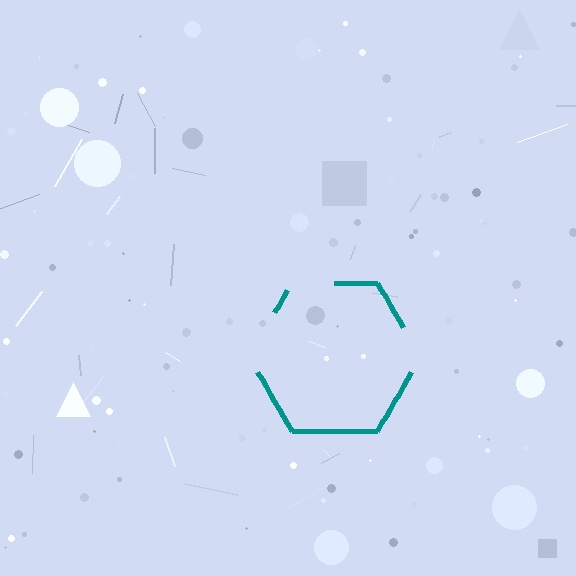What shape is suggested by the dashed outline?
The dashed outline suggests a hexagon.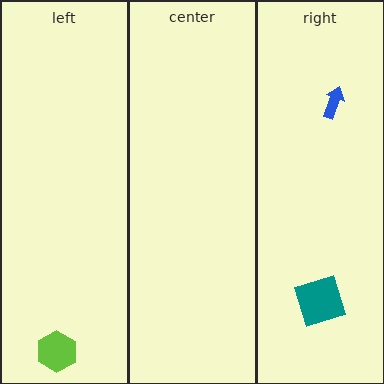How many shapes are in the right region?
2.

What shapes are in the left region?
The lime hexagon.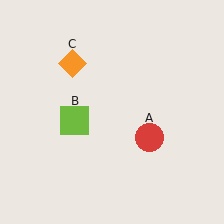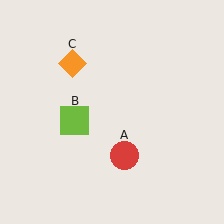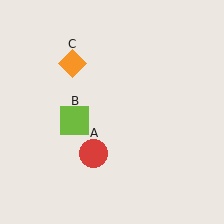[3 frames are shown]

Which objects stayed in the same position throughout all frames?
Lime square (object B) and orange diamond (object C) remained stationary.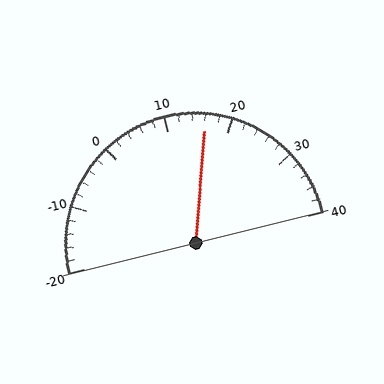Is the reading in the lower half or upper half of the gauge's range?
The reading is in the upper half of the range (-20 to 40).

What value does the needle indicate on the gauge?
The needle indicates approximately 16.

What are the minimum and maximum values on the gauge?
The gauge ranges from -20 to 40.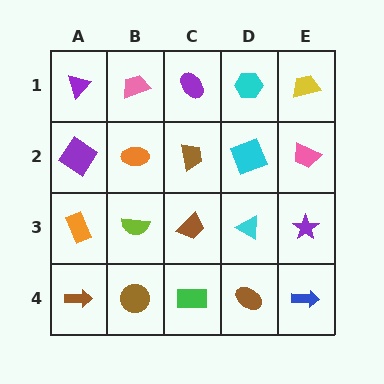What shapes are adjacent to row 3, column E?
A pink trapezoid (row 2, column E), a blue arrow (row 4, column E), a cyan triangle (row 3, column D).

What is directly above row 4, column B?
A lime semicircle.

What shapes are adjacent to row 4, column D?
A cyan triangle (row 3, column D), a green rectangle (row 4, column C), a blue arrow (row 4, column E).